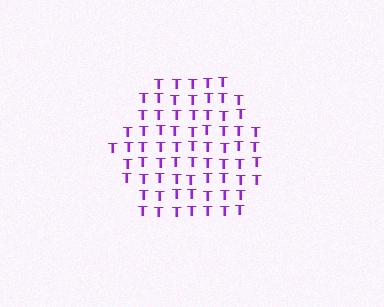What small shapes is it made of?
It is made of small letter T's.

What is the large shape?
The large shape is a hexagon.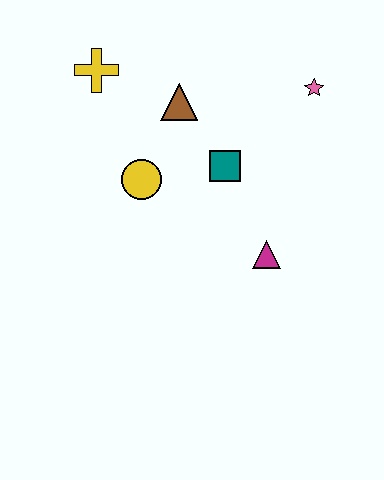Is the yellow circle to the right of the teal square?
No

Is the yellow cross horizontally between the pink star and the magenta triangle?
No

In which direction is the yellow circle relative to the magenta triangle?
The yellow circle is to the left of the magenta triangle.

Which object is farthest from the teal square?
The yellow cross is farthest from the teal square.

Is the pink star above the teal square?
Yes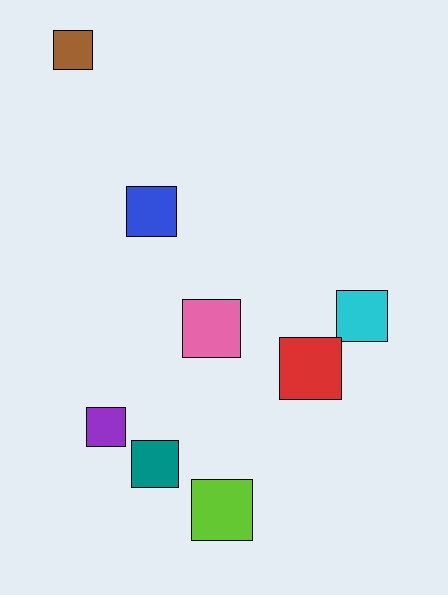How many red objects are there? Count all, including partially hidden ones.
There is 1 red object.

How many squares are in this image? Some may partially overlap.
There are 8 squares.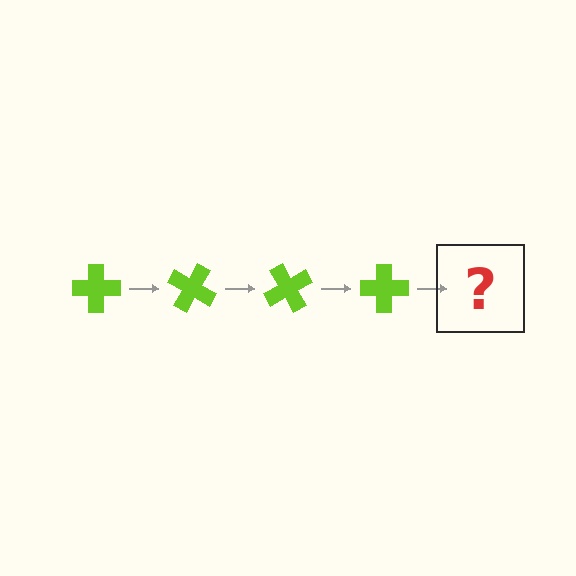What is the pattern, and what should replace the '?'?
The pattern is that the cross rotates 30 degrees each step. The '?' should be a lime cross rotated 120 degrees.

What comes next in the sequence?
The next element should be a lime cross rotated 120 degrees.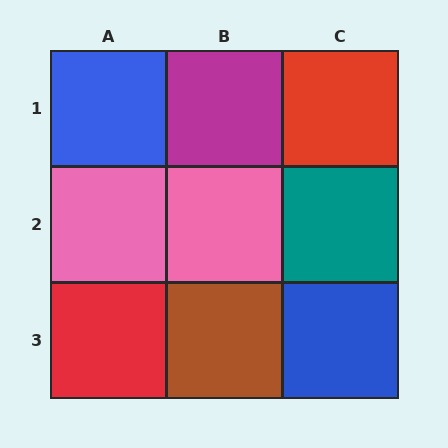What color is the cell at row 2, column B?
Pink.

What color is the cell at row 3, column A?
Red.